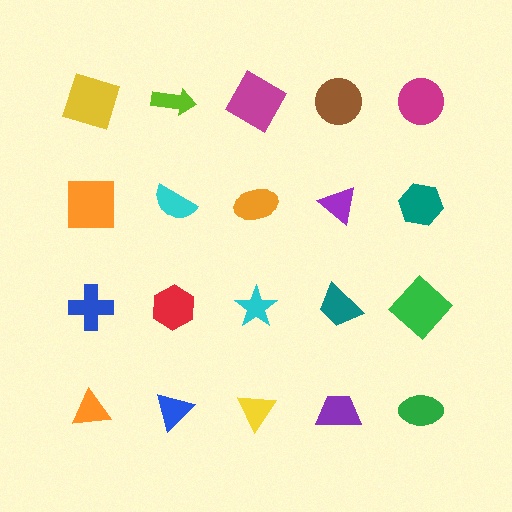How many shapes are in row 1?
5 shapes.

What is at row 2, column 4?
A purple triangle.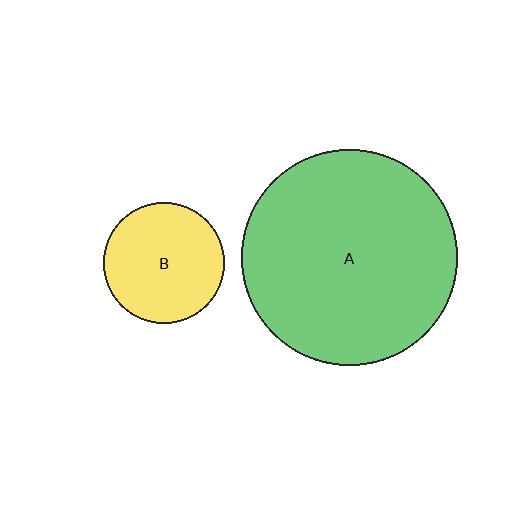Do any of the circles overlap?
No, none of the circles overlap.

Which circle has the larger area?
Circle A (green).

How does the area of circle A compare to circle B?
Approximately 3.2 times.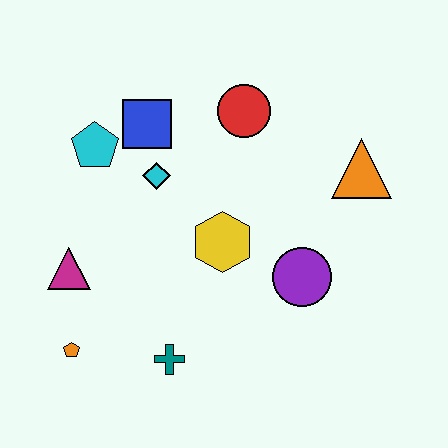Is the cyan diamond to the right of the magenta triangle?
Yes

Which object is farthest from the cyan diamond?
The orange triangle is farthest from the cyan diamond.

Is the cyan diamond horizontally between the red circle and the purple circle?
No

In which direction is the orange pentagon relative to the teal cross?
The orange pentagon is to the left of the teal cross.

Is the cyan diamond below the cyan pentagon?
Yes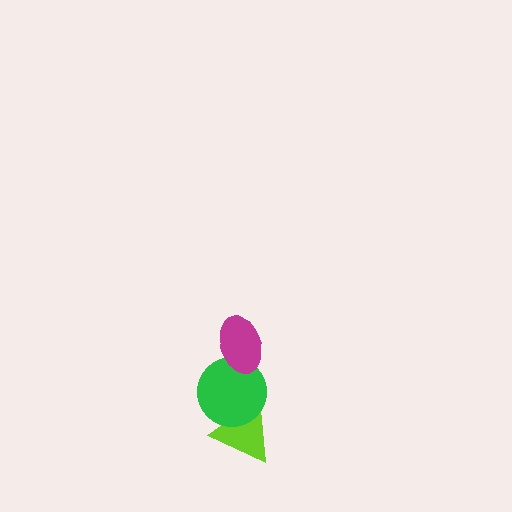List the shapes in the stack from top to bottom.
From top to bottom: the magenta ellipse, the green circle, the lime triangle.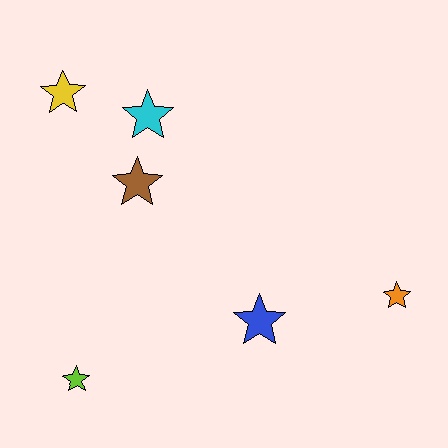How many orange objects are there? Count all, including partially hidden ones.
There is 1 orange object.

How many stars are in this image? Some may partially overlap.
There are 6 stars.